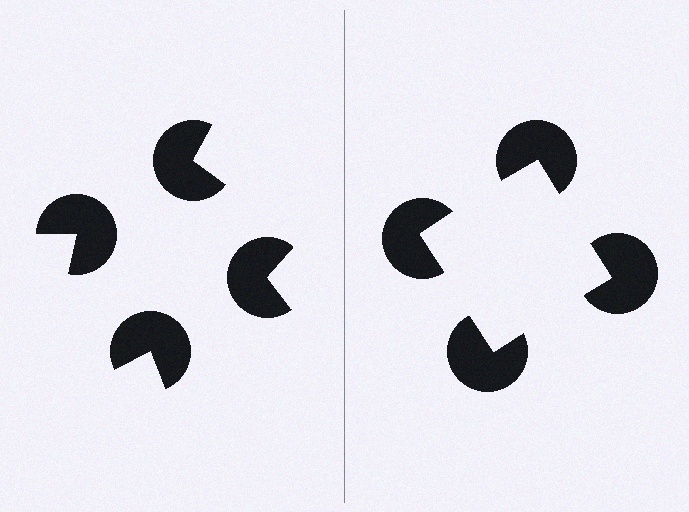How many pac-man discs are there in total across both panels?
8 — 4 on each side.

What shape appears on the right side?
An illusory square.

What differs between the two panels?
The pac-man discs are positioned identically on both sides; only the wedge orientations differ. On the right they align to a square; on the left they are misaligned.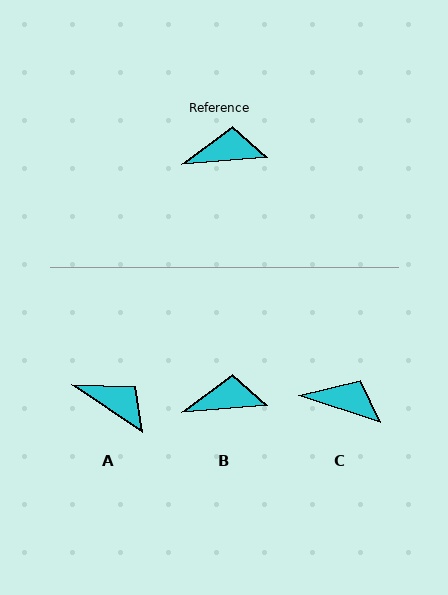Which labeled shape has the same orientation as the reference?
B.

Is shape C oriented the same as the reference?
No, it is off by about 23 degrees.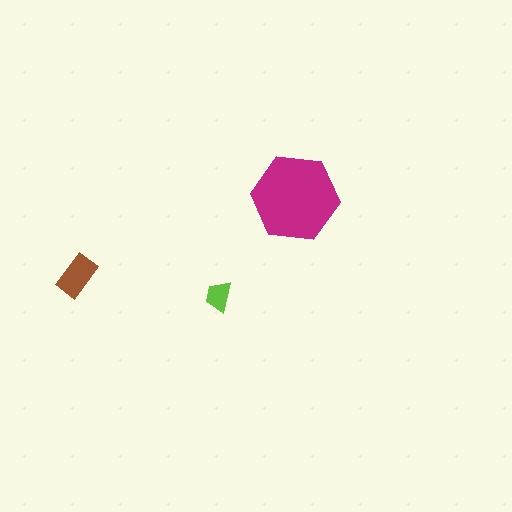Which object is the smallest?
The lime trapezoid.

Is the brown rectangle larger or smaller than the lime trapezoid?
Larger.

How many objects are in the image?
There are 3 objects in the image.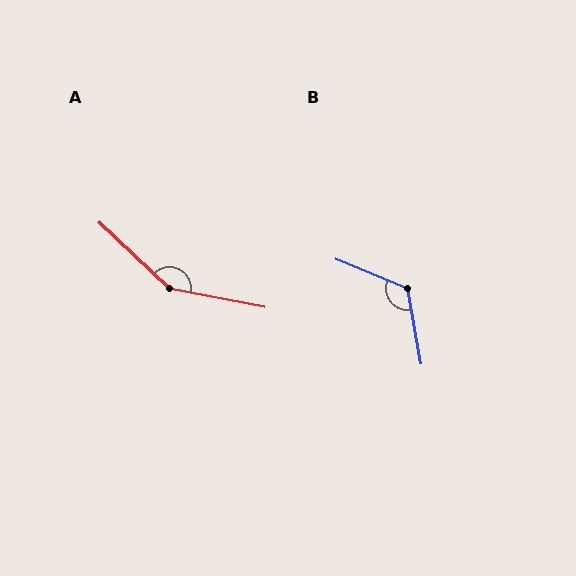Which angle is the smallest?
B, at approximately 123 degrees.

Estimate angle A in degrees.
Approximately 148 degrees.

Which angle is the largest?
A, at approximately 148 degrees.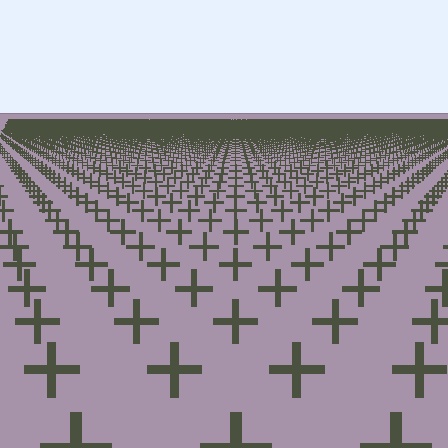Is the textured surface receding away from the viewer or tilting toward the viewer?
The surface is receding away from the viewer. Texture elements get smaller and denser toward the top.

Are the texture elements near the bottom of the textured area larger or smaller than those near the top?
Larger. Near the bottom, elements are closer to the viewer and appear at a bigger on-screen size.